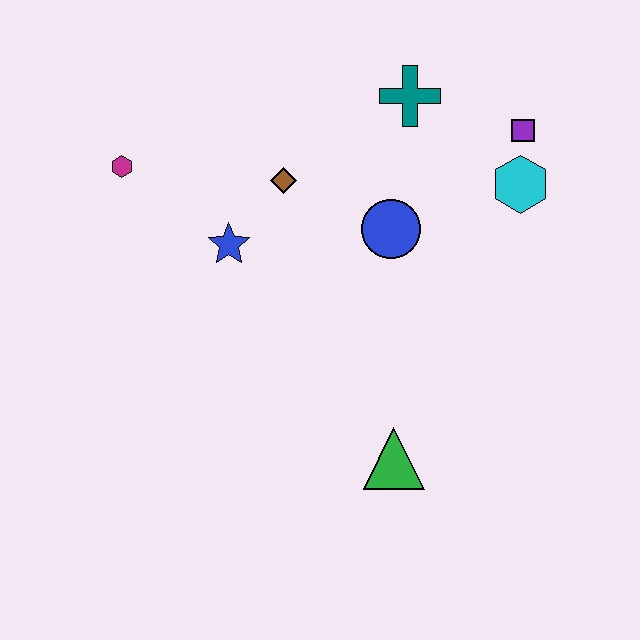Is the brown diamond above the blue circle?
Yes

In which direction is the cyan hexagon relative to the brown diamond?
The cyan hexagon is to the right of the brown diamond.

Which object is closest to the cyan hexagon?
The purple square is closest to the cyan hexagon.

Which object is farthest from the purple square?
The magenta hexagon is farthest from the purple square.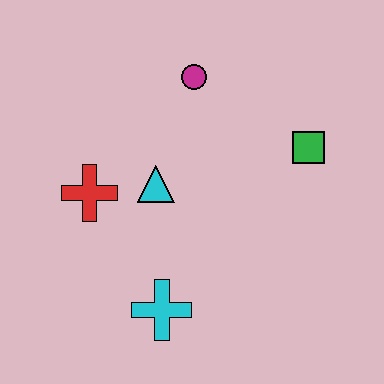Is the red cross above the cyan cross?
Yes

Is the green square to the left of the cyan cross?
No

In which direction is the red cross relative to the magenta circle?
The red cross is below the magenta circle.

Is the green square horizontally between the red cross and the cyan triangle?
No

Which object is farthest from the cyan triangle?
The green square is farthest from the cyan triangle.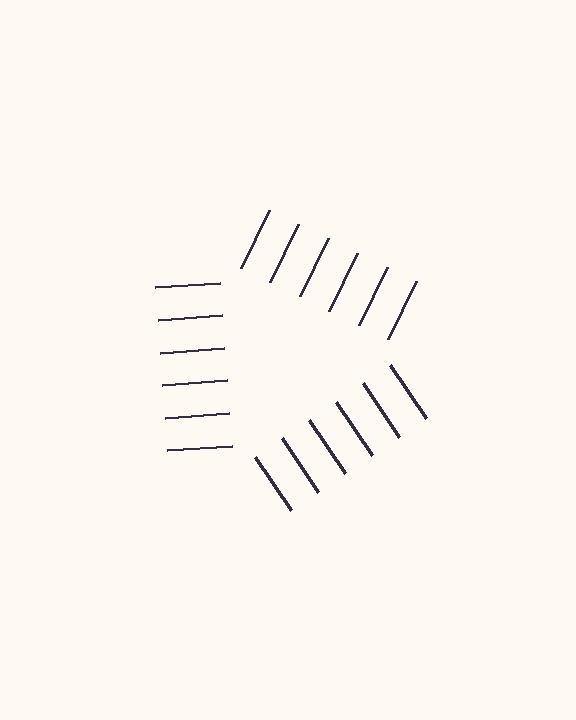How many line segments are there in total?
18 — 6 along each of the 3 edges.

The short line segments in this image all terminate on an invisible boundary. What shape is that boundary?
An illusory triangle — the line segments terminate on its edges but no continuous stroke is drawn.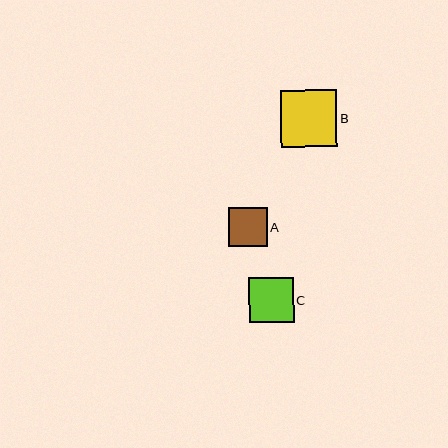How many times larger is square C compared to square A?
Square C is approximately 1.2 times the size of square A.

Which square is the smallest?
Square A is the smallest with a size of approximately 38 pixels.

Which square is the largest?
Square B is the largest with a size of approximately 57 pixels.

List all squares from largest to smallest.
From largest to smallest: B, C, A.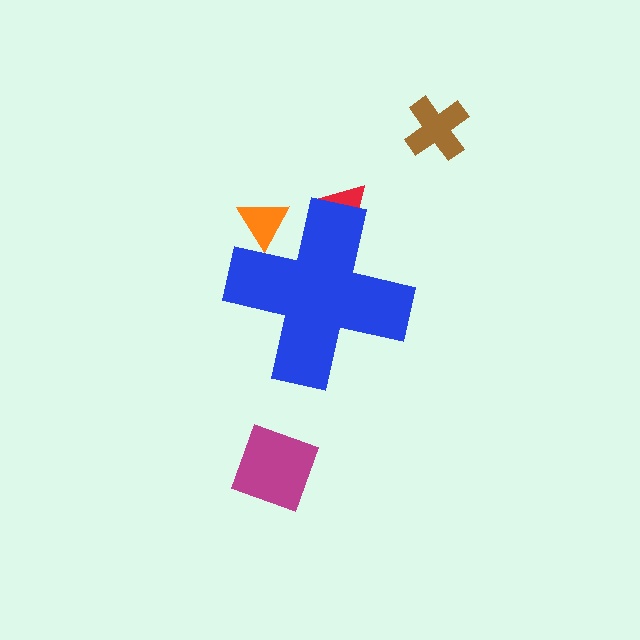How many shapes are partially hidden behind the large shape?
2 shapes are partially hidden.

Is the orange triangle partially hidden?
Yes, the orange triangle is partially hidden behind the blue cross.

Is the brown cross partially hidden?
No, the brown cross is fully visible.